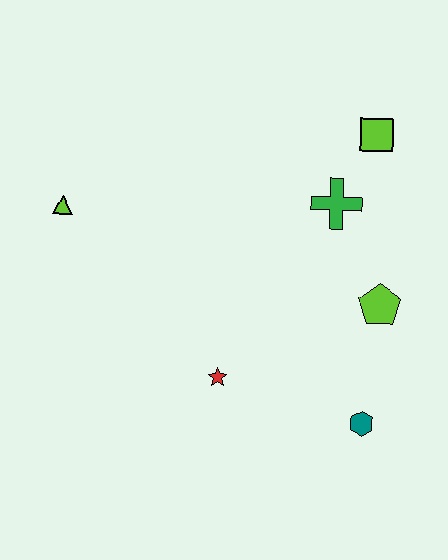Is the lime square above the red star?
Yes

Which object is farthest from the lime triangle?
The teal hexagon is farthest from the lime triangle.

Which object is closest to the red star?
The teal hexagon is closest to the red star.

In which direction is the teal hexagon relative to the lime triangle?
The teal hexagon is to the right of the lime triangle.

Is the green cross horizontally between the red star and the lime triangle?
No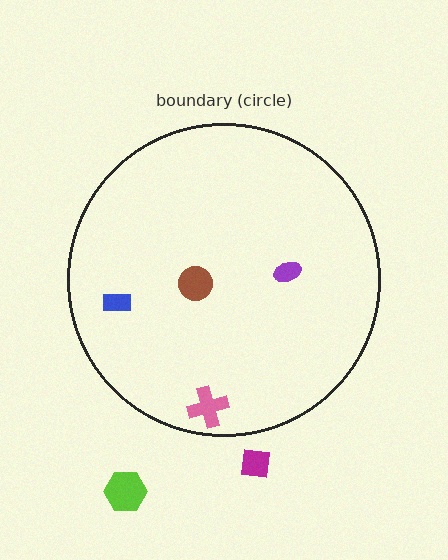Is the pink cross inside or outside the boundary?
Inside.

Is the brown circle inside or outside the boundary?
Inside.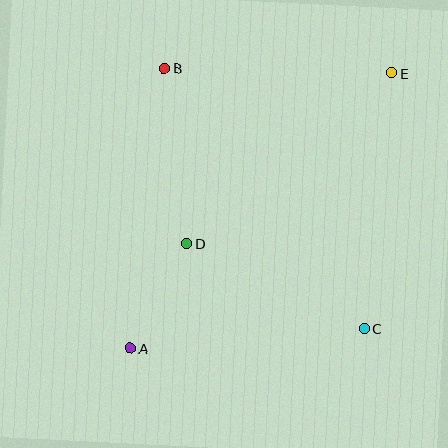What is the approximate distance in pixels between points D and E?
The distance between D and E is approximately 267 pixels.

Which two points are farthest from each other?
Points A and E are farthest from each other.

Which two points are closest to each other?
Points A and D are closest to each other.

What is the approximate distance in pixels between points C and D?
The distance between C and D is approximately 197 pixels.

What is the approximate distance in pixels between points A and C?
The distance between A and C is approximately 234 pixels.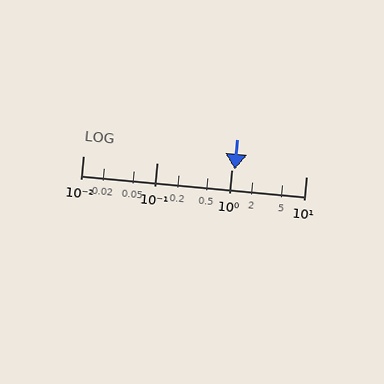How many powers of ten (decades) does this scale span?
The scale spans 3 decades, from 0.01 to 10.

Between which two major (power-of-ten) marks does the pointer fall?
The pointer is between 1 and 10.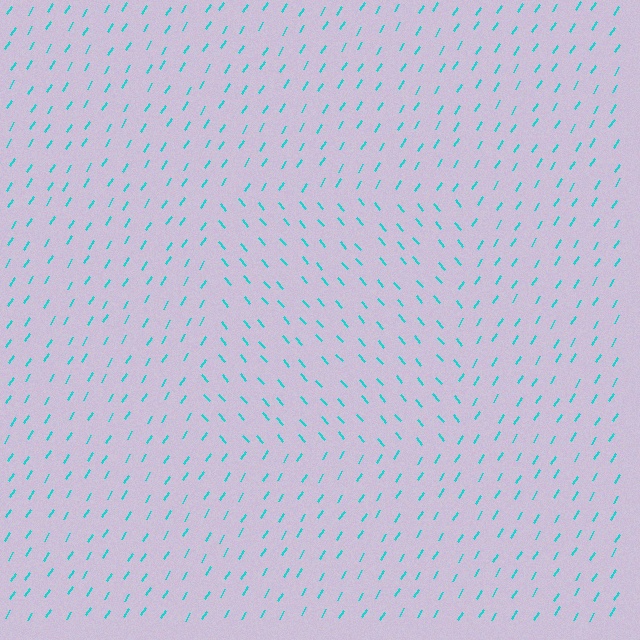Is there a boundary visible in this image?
Yes, there is a texture boundary formed by a change in line orientation.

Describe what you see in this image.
The image is filled with small cyan line segments. A rectangle region in the image has lines oriented differently from the surrounding lines, creating a visible texture boundary.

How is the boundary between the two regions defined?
The boundary is defined purely by a change in line orientation (approximately 73 degrees difference). All lines are the same color and thickness.